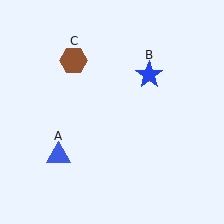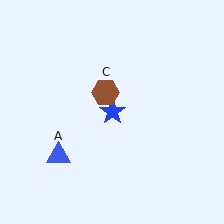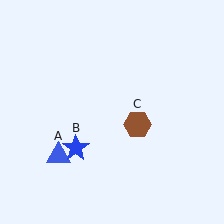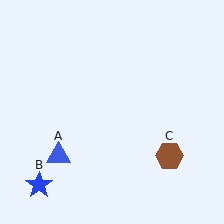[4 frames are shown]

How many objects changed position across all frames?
2 objects changed position: blue star (object B), brown hexagon (object C).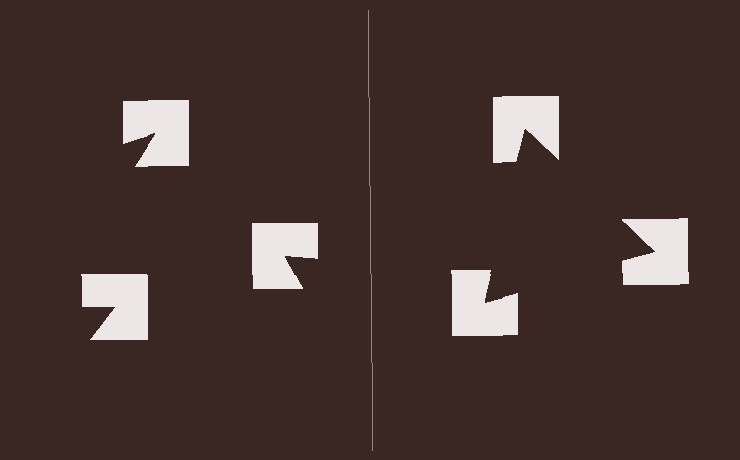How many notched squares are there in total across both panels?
6 — 3 on each side.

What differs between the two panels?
The notched squares are positioned identically on both sides; only the wedge orientations differ. On the right they align to a triangle; on the left they are misaligned.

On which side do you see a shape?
An illusory triangle appears on the right side. On the left side the wedge cuts are rotated, so no coherent shape forms.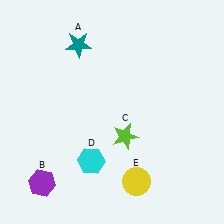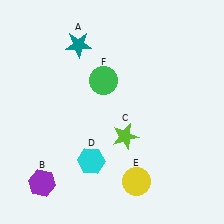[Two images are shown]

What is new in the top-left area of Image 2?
A green circle (F) was added in the top-left area of Image 2.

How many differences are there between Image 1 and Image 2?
There is 1 difference between the two images.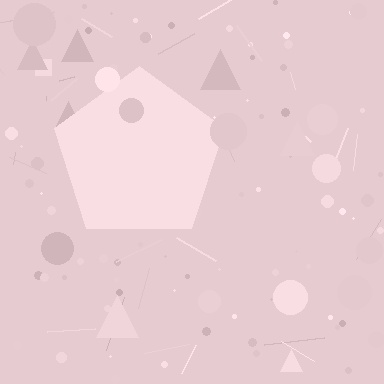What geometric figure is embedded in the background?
A pentagon is embedded in the background.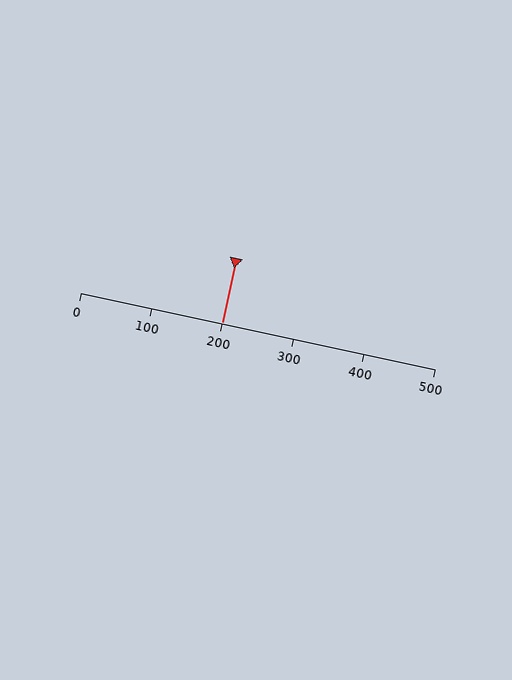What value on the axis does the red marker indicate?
The marker indicates approximately 200.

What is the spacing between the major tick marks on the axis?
The major ticks are spaced 100 apart.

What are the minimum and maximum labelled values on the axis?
The axis runs from 0 to 500.